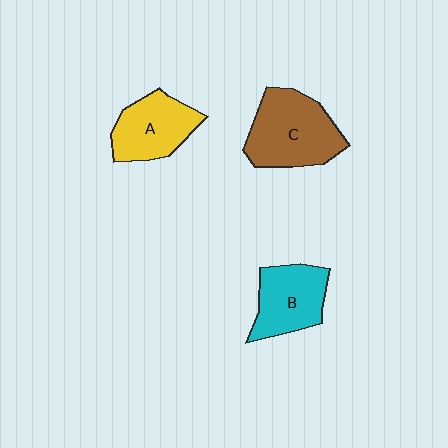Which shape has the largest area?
Shape C (brown).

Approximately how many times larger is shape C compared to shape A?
Approximately 1.3 times.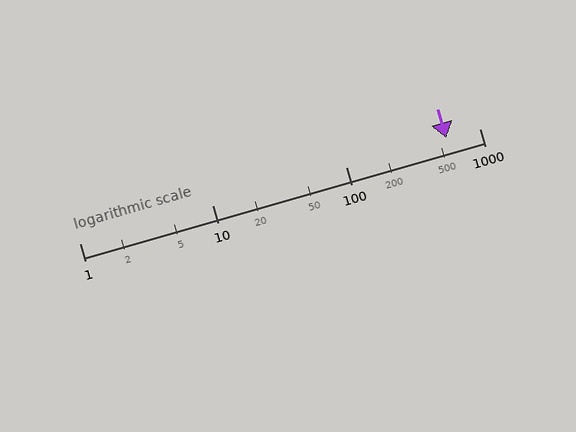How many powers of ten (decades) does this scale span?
The scale spans 3 decades, from 1 to 1000.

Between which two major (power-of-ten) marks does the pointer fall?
The pointer is between 100 and 1000.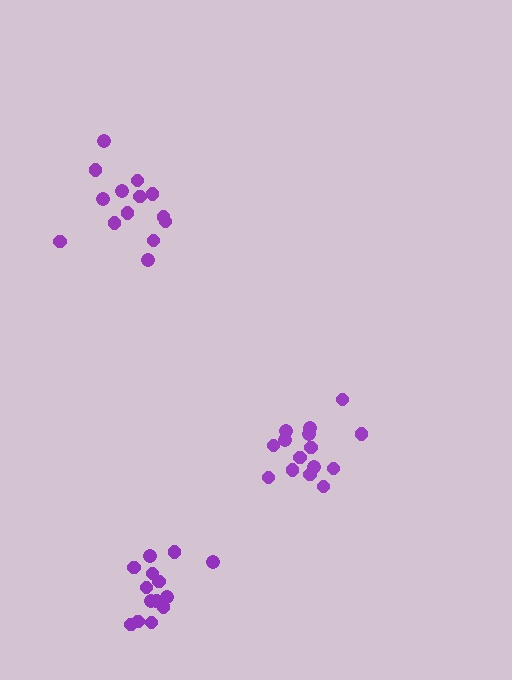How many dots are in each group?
Group 1: 14 dots, Group 2: 15 dots, Group 3: 14 dots (43 total).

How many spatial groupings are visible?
There are 3 spatial groupings.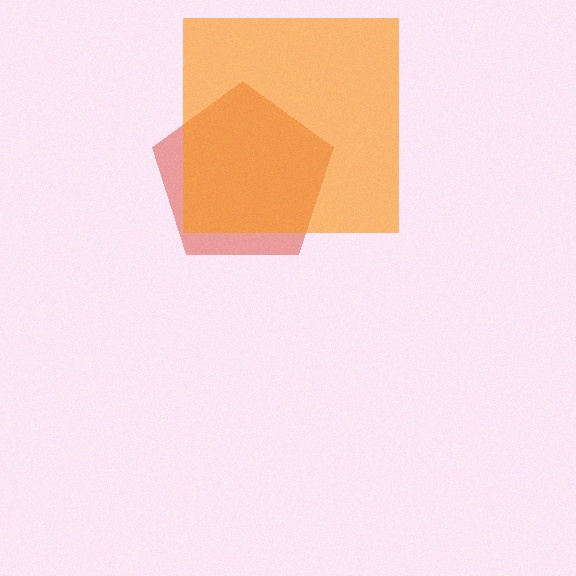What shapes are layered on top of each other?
The layered shapes are: a red pentagon, an orange square.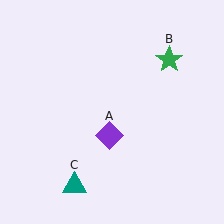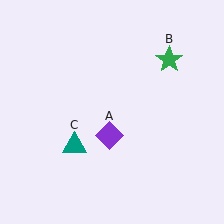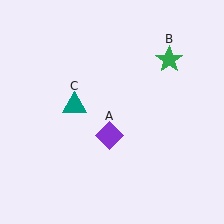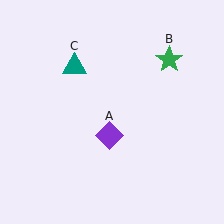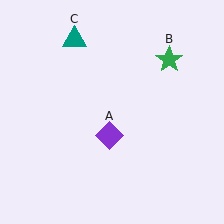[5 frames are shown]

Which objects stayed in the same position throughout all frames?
Purple diamond (object A) and green star (object B) remained stationary.